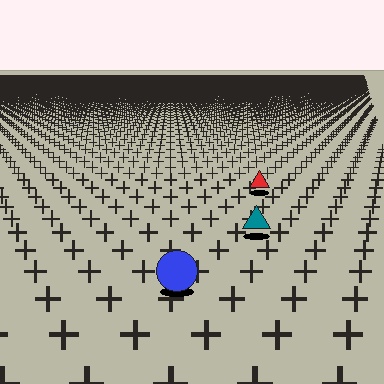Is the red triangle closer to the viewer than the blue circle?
No. The blue circle is closer — you can tell from the texture gradient: the ground texture is coarser near it.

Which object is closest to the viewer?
The blue circle is closest. The texture marks near it are larger and more spread out.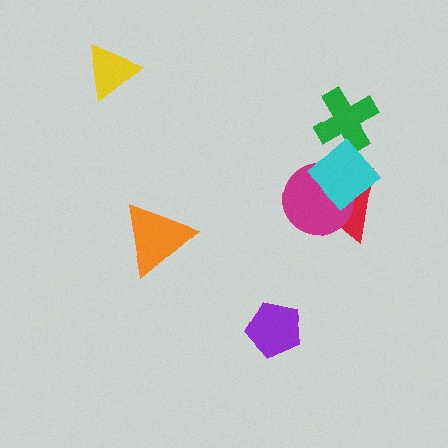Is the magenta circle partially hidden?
Yes, it is partially covered by another shape.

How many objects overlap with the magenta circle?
2 objects overlap with the magenta circle.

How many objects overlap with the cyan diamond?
2 objects overlap with the cyan diamond.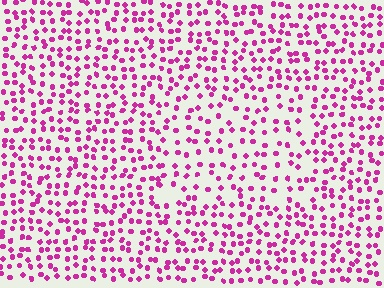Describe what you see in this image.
The image contains small magenta elements arranged at two different densities. A rectangle-shaped region is visible where the elements are less densely packed than the surrounding area.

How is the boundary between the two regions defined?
The boundary is defined by a change in element density (approximately 1.5x ratio). All elements are the same color, size, and shape.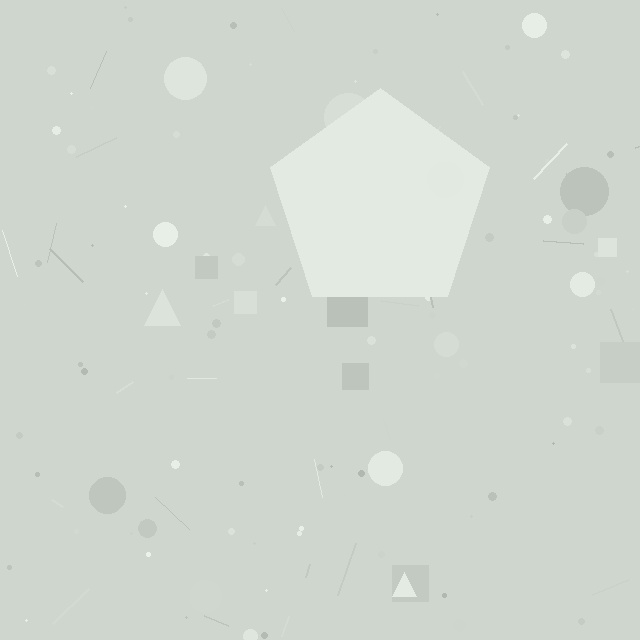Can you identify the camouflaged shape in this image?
The camouflaged shape is a pentagon.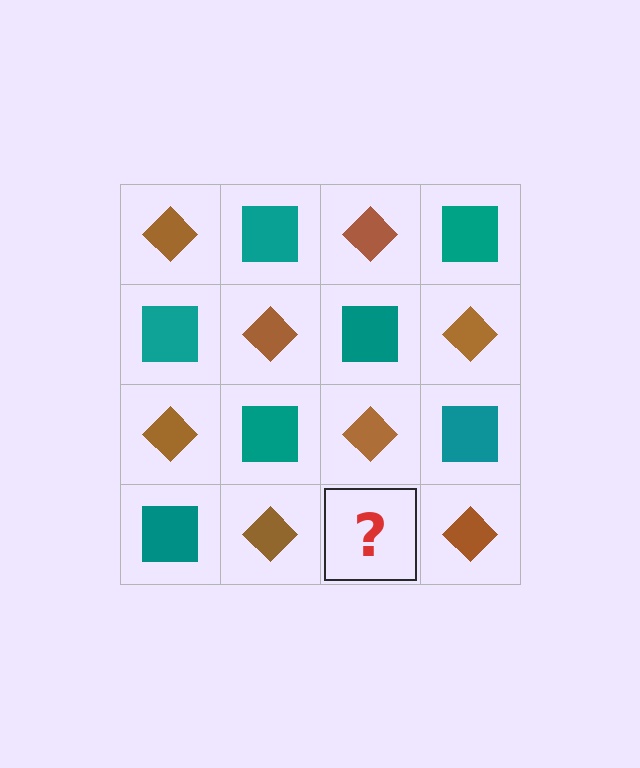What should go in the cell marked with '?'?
The missing cell should contain a teal square.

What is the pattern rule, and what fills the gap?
The rule is that it alternates brown diamond and teal square in a checkerboard pattern. The gap should be filled with a teal square.